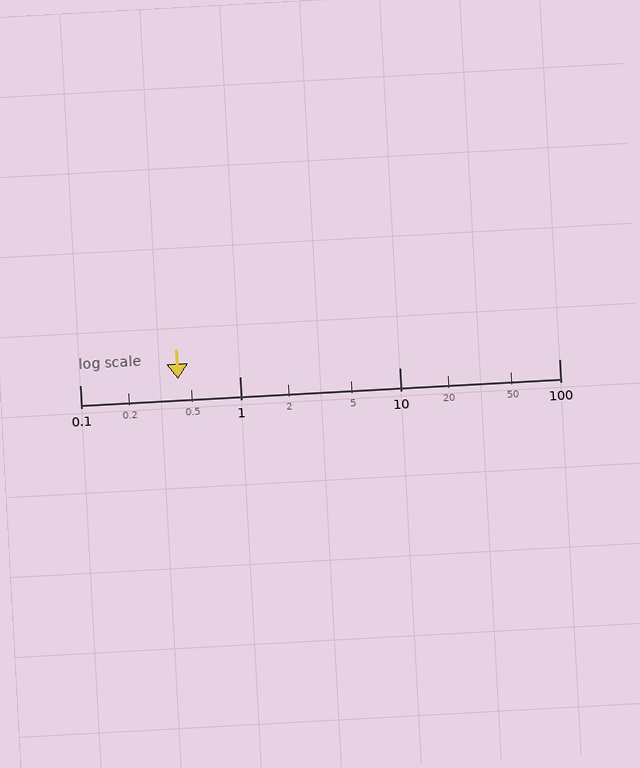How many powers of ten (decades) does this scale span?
The scale spans 3 decades, from 0.1 to 100.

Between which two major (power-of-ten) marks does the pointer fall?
The pointer is between 0.1 and 1.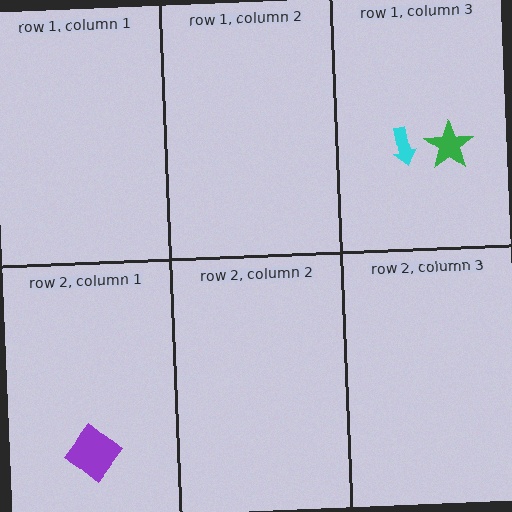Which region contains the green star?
The row 1, column 3 region.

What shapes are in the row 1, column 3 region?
The green star, the cyan arrow.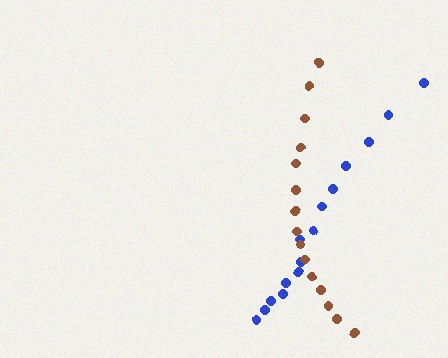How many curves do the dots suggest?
There are 2 distinct paths.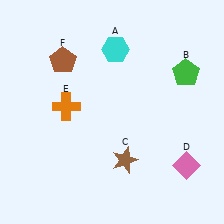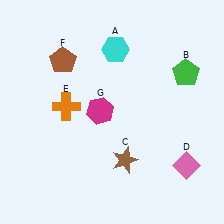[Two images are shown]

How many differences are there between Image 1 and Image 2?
There is 1 difference between the two images.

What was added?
A magenta hexagon (G) was added in Image 2.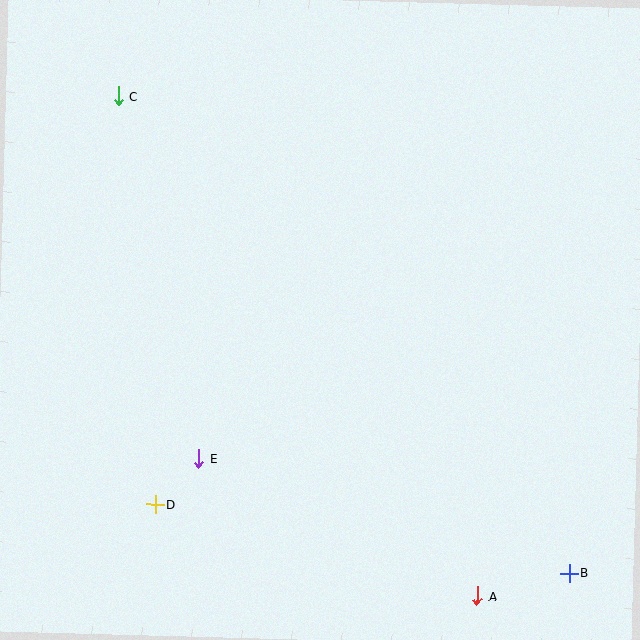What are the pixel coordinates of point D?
Point D is at (155, 504).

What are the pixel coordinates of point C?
Point C is at (118, 96).